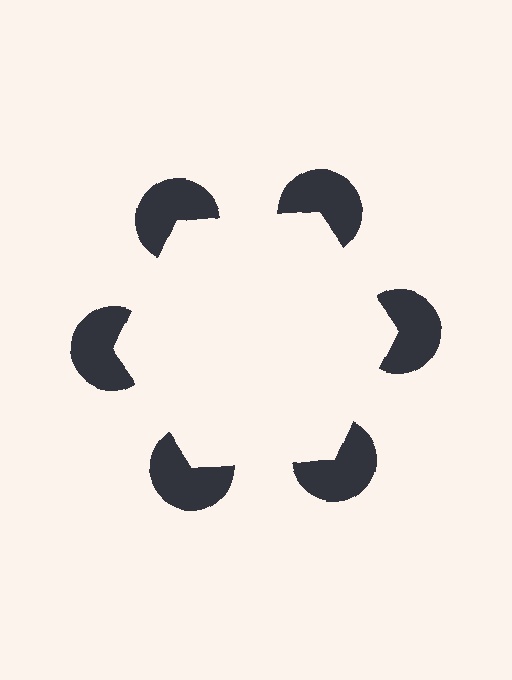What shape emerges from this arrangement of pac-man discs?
An illusory hexagon — its edges are inferred from the aligned wedge cuts in the pac-man discs, not physically drawn.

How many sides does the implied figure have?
6 sides.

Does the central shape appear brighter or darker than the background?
It typically appears slightly brighter than the background, even though no actual brightness change is drawn.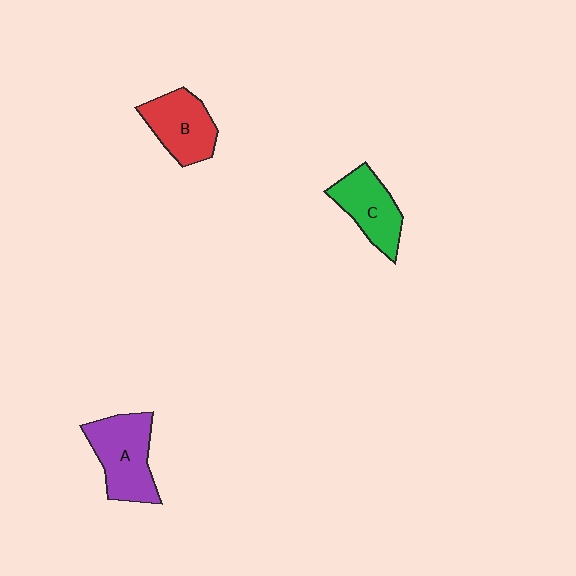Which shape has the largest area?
Shape A (purple).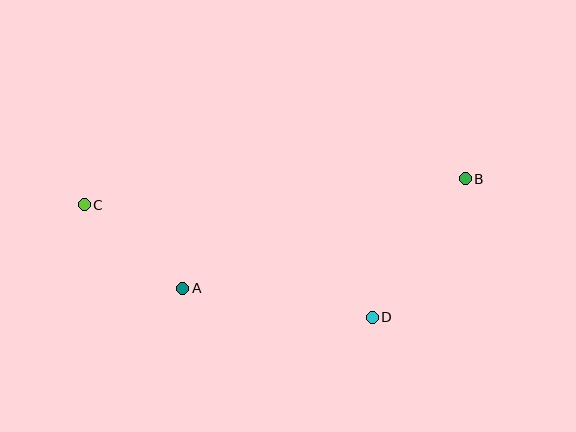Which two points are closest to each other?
Points A and C are closest to each other.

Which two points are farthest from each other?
Points B and C are farthest from each other.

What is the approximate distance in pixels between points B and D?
The distance between B and D is approximately 167 pixels.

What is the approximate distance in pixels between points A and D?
The distance between A and D is approximately 192 pixels.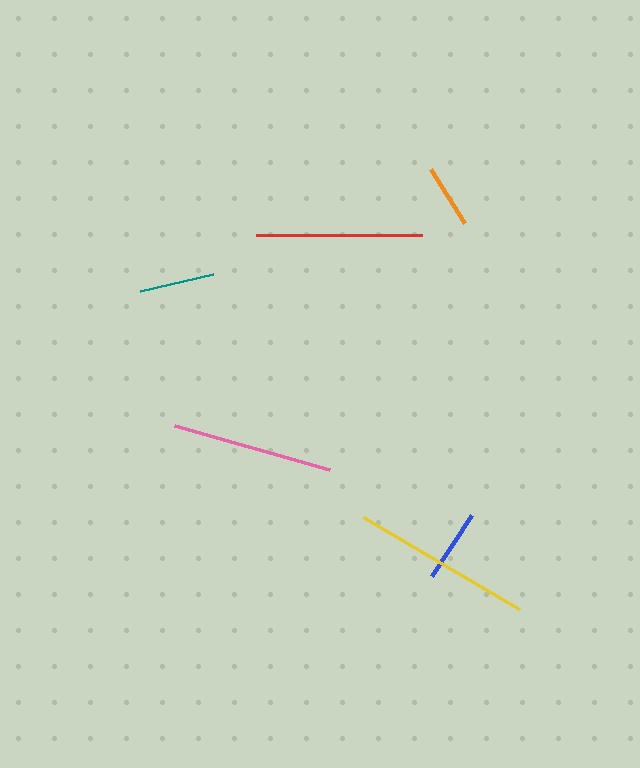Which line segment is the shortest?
The orange line is the shortest at approximately 64 pixels.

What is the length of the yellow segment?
The yellow segment is approximately 181 pixels long.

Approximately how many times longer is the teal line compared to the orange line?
The teal line is approximately 1.2 times the length of the orange line.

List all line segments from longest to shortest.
From longest to shortest: yellow, red, pink, teal, blue, orange.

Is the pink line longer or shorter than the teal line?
The pink line is longer than the teal line.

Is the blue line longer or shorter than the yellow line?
The yellow line is longer than the blue line.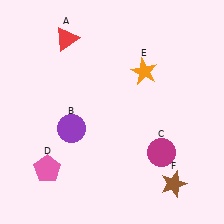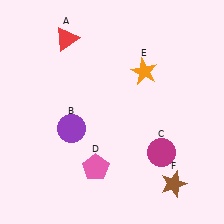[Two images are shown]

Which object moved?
The pink pentagon (D) moved right.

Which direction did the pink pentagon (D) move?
The pink pentagon (D) moved right.